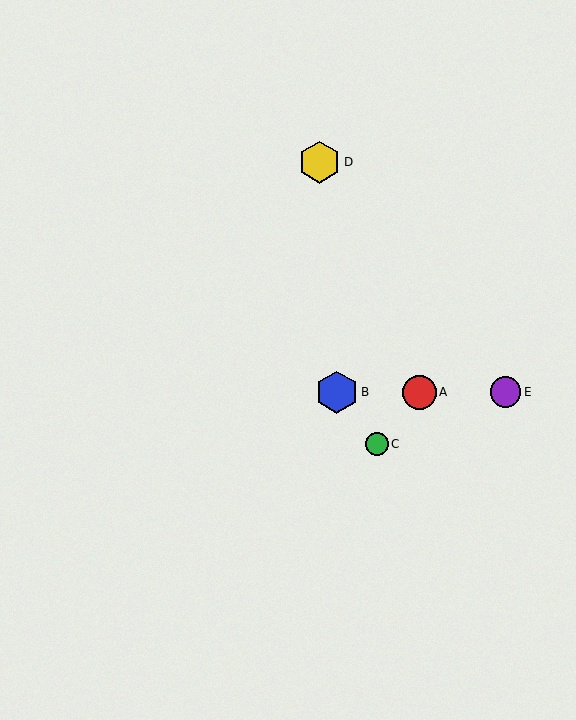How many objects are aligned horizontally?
3 objects (A, B, E) are aligned horizontally.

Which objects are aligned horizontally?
Objects A, B, E are aligned horizontally.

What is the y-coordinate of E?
Object E is at y≈392.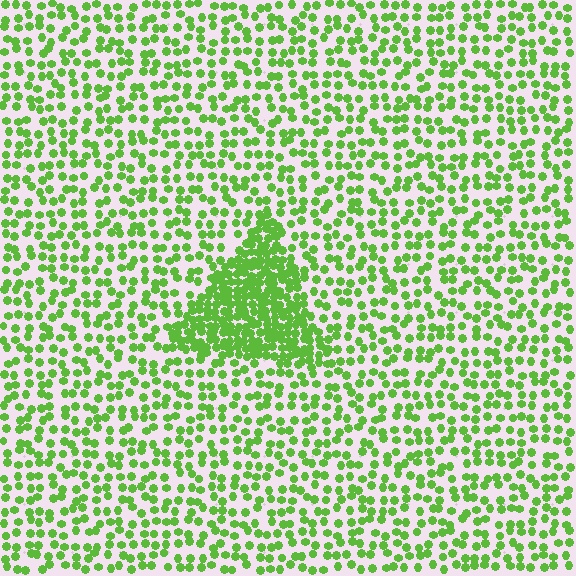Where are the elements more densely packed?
The elements are more densely packed inside the triangle boundary.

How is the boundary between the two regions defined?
The boundary is defined by a change in element density (approximately 2.5x ratio). All elements are the same color, size, and shape.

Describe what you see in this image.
The image contains small lime elements arranged at two different densities. A triangle-shaped region is visible where the elements are more densely packed than the surrounding area.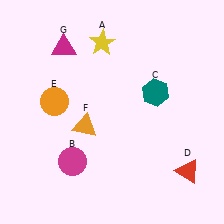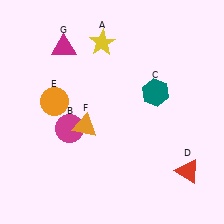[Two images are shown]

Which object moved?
The magenta circle (B) moved up.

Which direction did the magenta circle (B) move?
The magenta circle (B) moved up.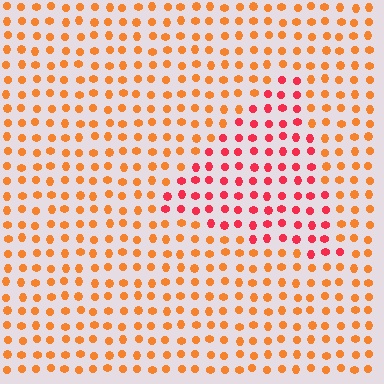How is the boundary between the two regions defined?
The boundary is defined purely by a slight shift in hue (about 36 degrees). Spacing, size, and orientation are identical on both sides.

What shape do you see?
I see a triangle.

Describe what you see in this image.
The image is filled with small orange elements in a uniform arrangement. A triangle-shaped region is visible where the elements are tinted to a slightly different hue, forming a subtle color boundary.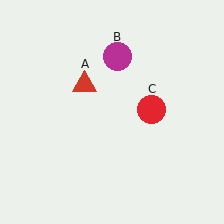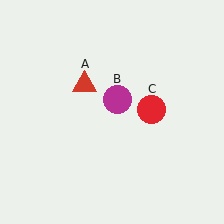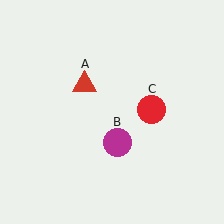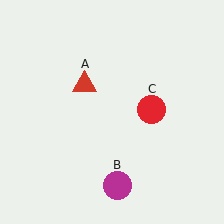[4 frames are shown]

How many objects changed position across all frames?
1 object changed position: magenta circle (object B).